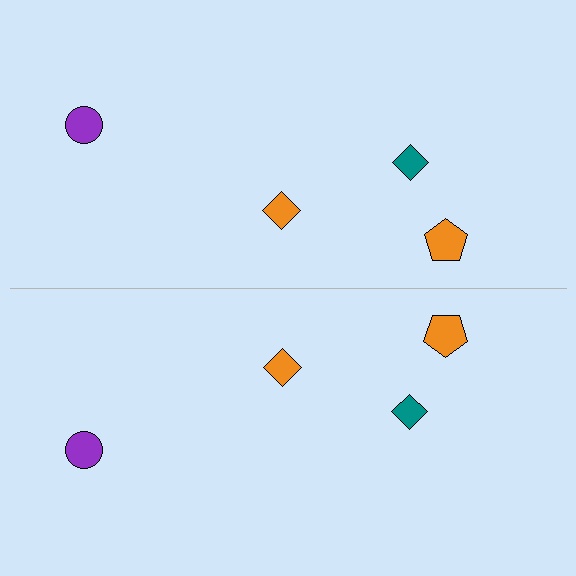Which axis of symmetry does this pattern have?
The pattern has a horizontal axis of symmetry running through the center of the image.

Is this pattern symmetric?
Yes, this pattern has bilateral (reflection) symmetry.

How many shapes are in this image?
There are 8 shapes in this image.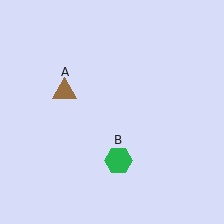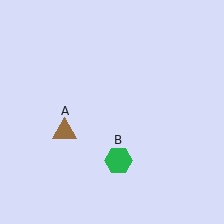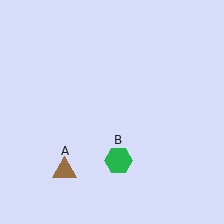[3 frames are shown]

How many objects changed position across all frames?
1 object changed position: brown triangle (object A).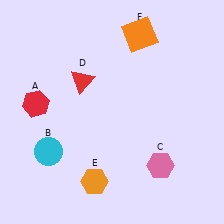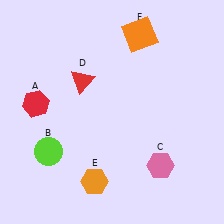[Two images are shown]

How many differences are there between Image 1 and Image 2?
There is 1 difference between the two images.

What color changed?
The circle (B) changed from cyan in Image 1 to lime in Image 2.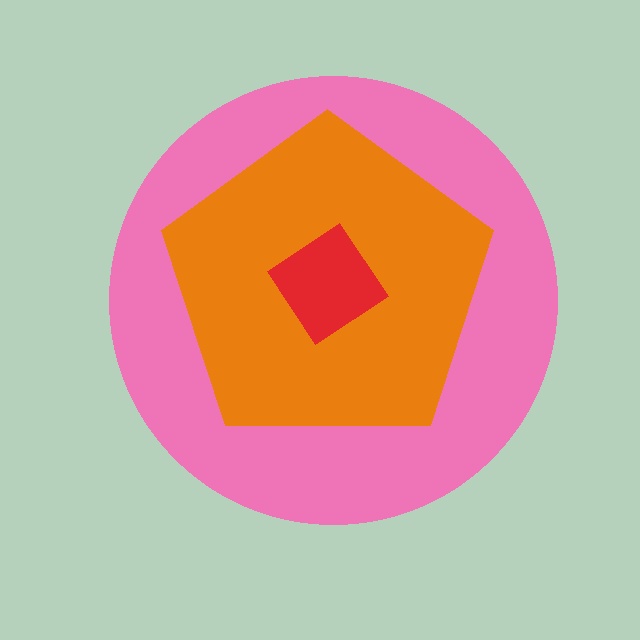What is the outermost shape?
The pink circle.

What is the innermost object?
The red diamond.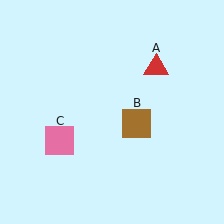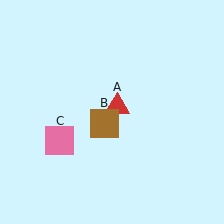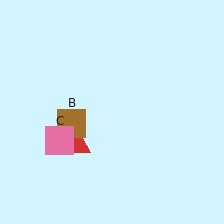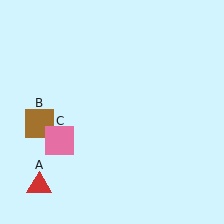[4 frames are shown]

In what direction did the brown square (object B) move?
The brown square (object B) moved left.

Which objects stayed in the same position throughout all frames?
Pink square (object C) remained stationary.